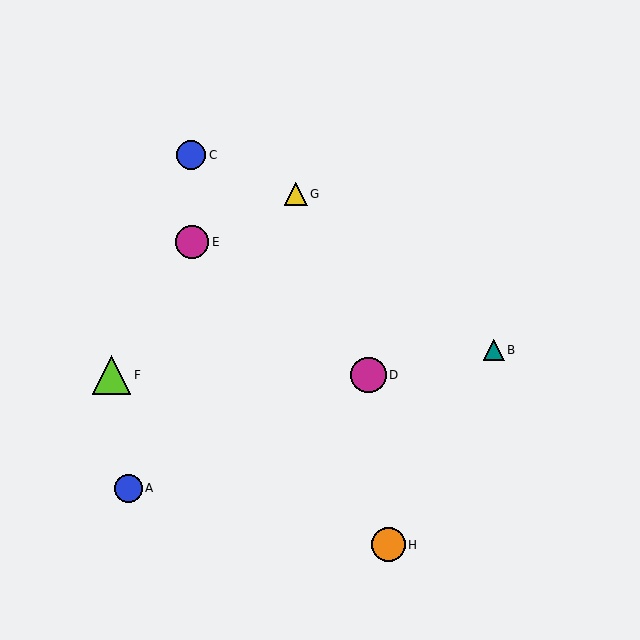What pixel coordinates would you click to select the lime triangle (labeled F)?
Click at (111, 375) to select the lime triangle F.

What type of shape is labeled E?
Shape E is a magenta circle.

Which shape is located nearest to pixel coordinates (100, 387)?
The lime triangle (labeled F) at (111, 375) is nearest to that location.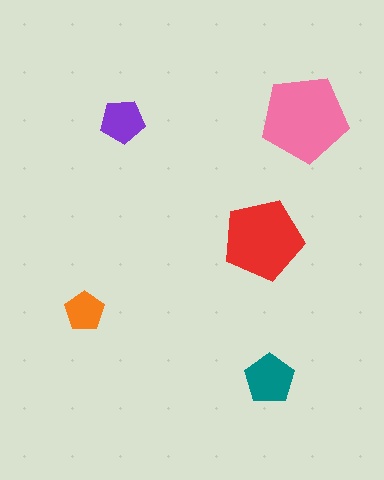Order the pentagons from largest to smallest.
the pink one, the red one, the teal one, the purple one, the orange one.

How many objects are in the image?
There are 5 objects in the image.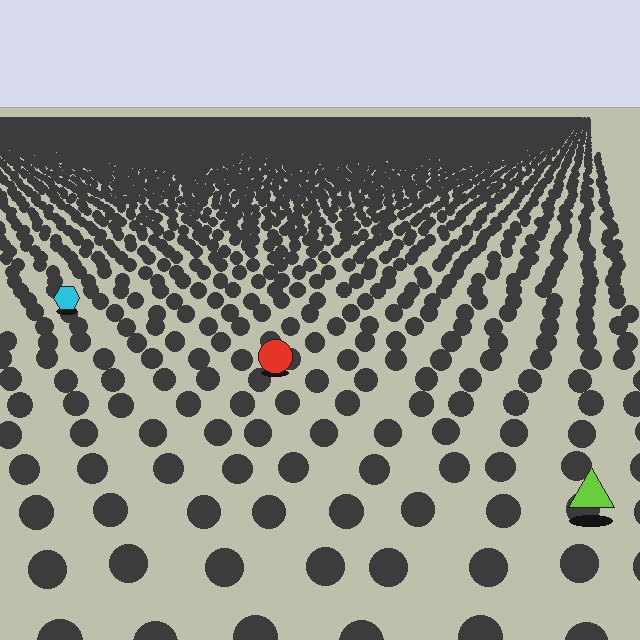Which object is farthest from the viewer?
The cyan hexagon is farthest from the viewer. It appears smaller and the ground texture around it is denser.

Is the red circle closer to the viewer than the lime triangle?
No. The lime triangle is closer — you can tell from the texture gradient: the ground texture is coarser near it.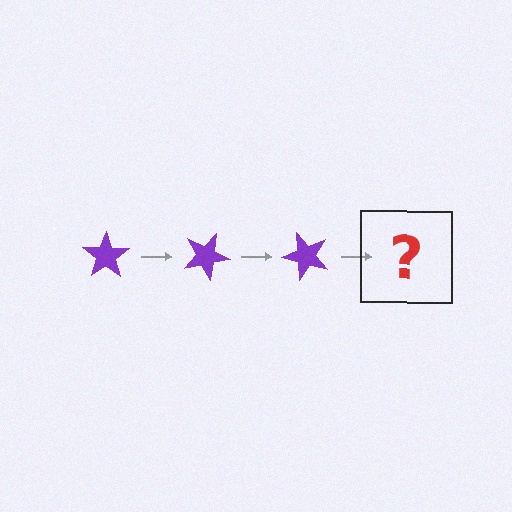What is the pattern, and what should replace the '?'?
The pattern is that the star rotates 25 degrees each step. The '?' should be a purple star rotated 75 degrees.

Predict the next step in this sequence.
The next step is a purple star rotated 75 degrees.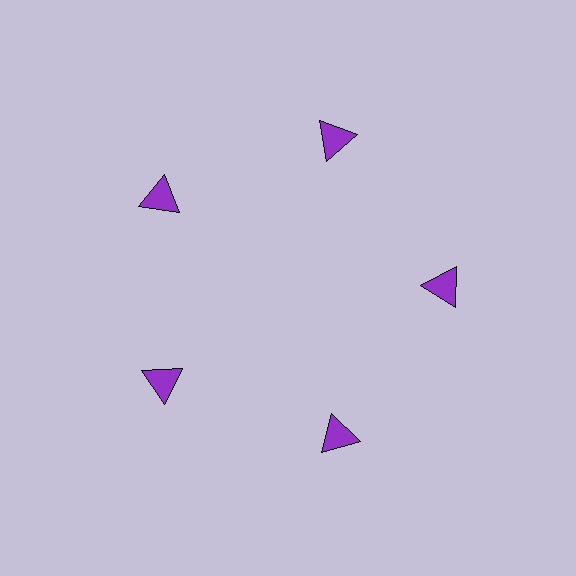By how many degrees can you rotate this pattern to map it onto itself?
The pattern maps onto itself every 72 degrees of rotation.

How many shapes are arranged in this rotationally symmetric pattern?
There are 5 shapes, arranged in 5 groups of 1.